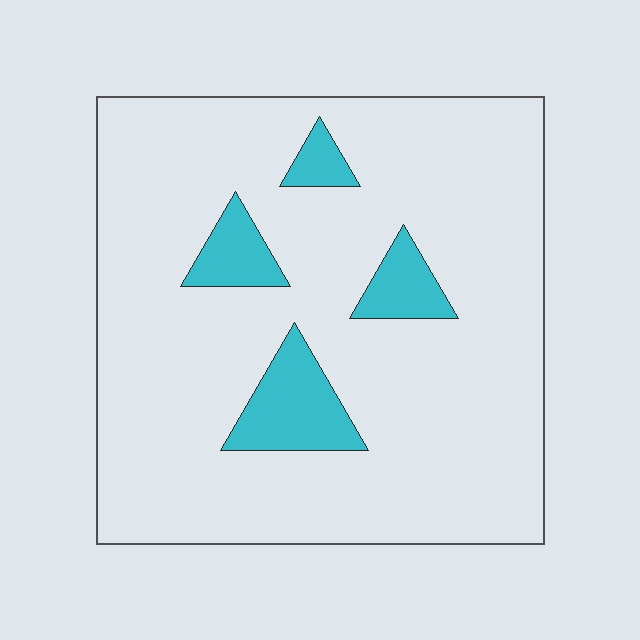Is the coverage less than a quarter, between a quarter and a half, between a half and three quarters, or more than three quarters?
Less than a quarter.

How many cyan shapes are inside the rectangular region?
4.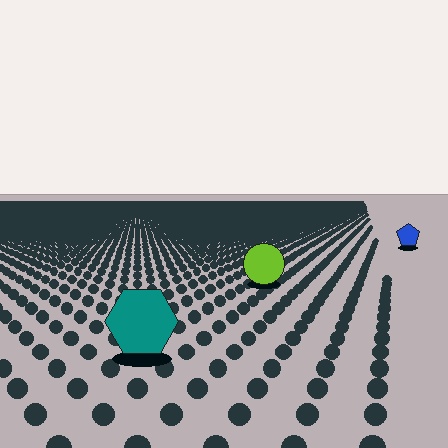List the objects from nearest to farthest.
From nearest to farthest: the teal hexagon, the lime circle, the blue pentagon.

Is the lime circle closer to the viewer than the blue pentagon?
Yes. The lime circle is closer — you can tell from the texture gradient: the ground texture is coarser near it.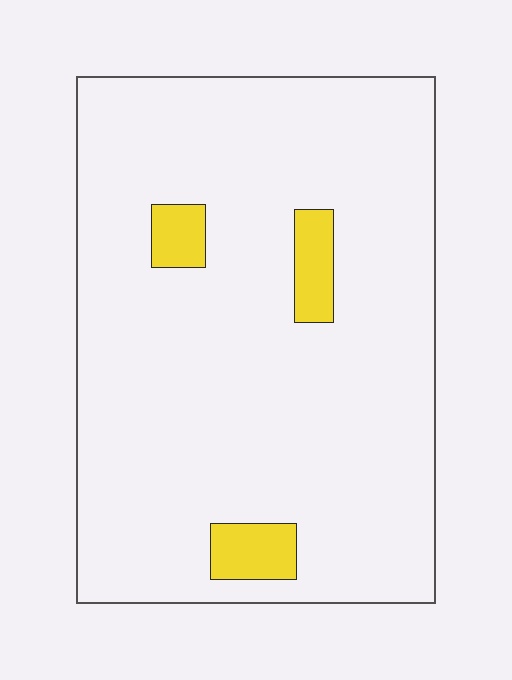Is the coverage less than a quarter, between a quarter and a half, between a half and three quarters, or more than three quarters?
Less than a quarter.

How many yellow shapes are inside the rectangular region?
3.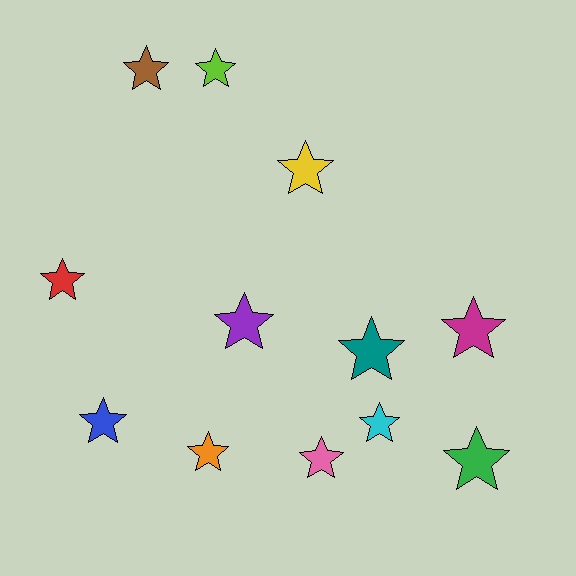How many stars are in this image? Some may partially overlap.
There are 12 stars.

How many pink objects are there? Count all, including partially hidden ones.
There is 1 pink object.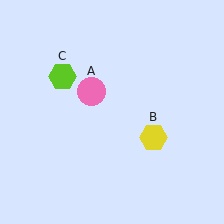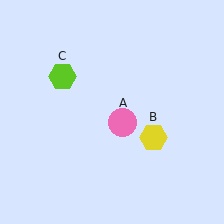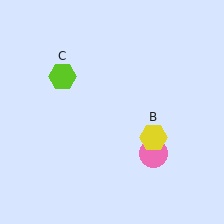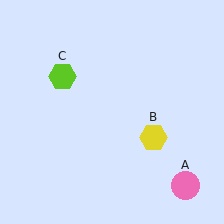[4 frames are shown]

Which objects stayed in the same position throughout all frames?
Yellow hexagon (object B) and lime hexagon (object C) remained stationary.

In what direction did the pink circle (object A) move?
The pink circle (object A) moved down and to the right.